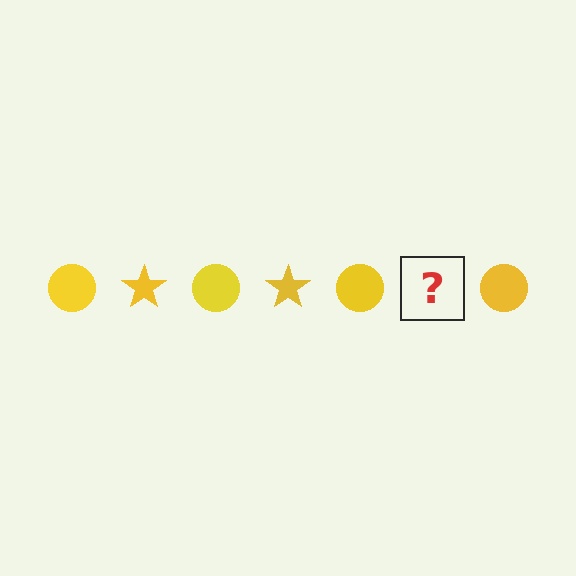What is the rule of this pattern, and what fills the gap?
The rule is that the pattern cycles through circle, star shapes in yellow. The gap should be filled with a yellow star.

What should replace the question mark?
The question mark should be replaced with a yellow star.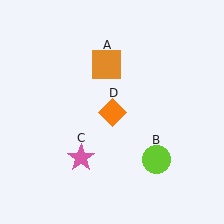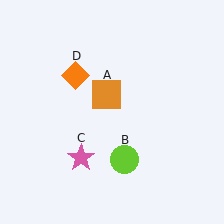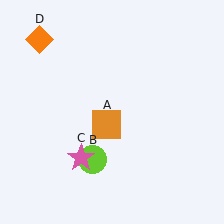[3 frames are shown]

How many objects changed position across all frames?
3 objects changed position: orange square (object A), lime circle (object B), orange diamond (object D).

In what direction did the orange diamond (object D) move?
The orange diamond (object D) moved up and to the left.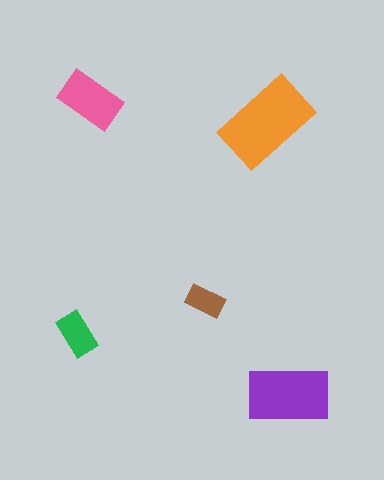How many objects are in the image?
There are 5 objects in the image.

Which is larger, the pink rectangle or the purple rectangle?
The purple one.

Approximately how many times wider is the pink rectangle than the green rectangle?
About 1.5 times wider.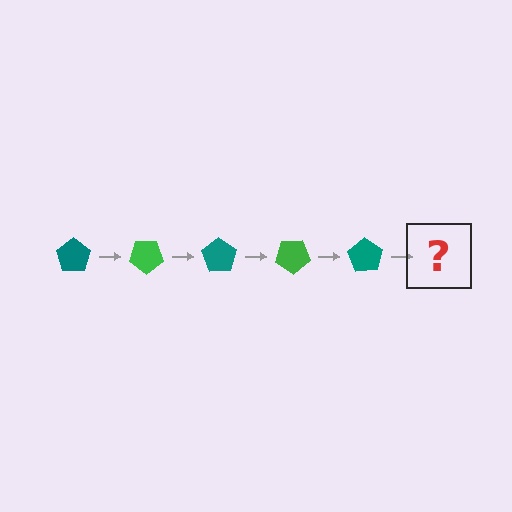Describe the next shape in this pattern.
It should be a green pentagon, rotated 175 degrees from the start.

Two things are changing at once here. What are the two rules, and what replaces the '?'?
The two rules are that it rotates 35 degrees each step and the color cycles through teal and green. The '?' should be a green pentagon, rotated 175 degrees from the start.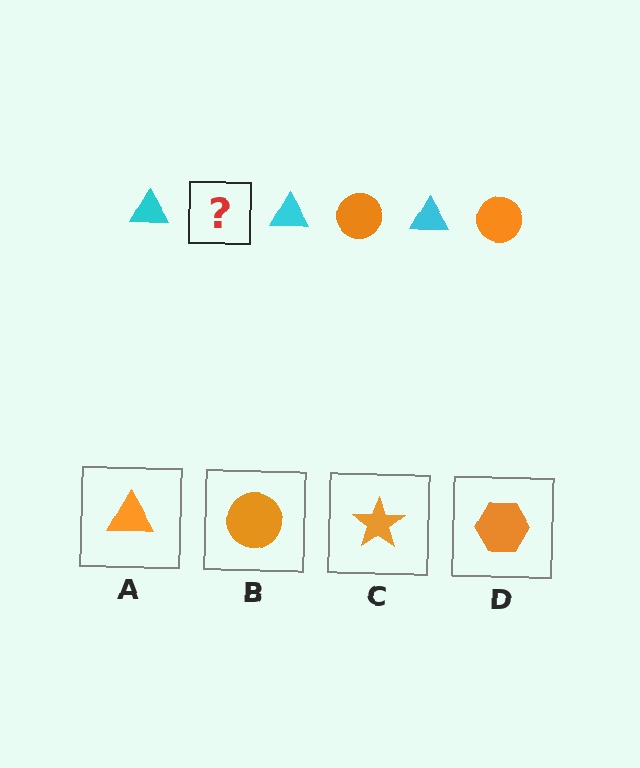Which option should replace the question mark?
Option B.